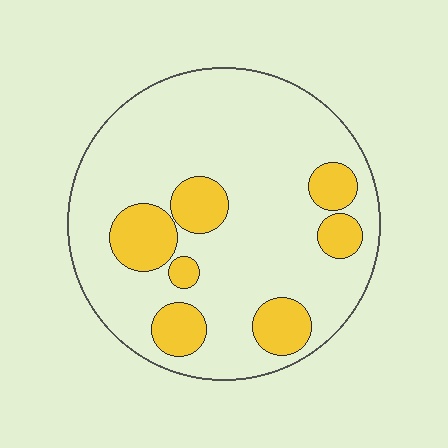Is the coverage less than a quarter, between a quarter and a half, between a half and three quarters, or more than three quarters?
Less than a quarter.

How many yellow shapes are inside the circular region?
7.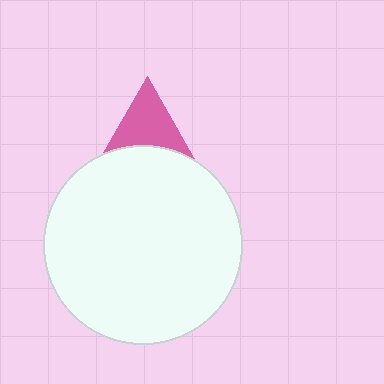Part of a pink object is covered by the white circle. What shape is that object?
It is a triangle.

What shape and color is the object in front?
The object in front is a white circle.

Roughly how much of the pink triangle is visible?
A small part of it is visible (roughly 37%).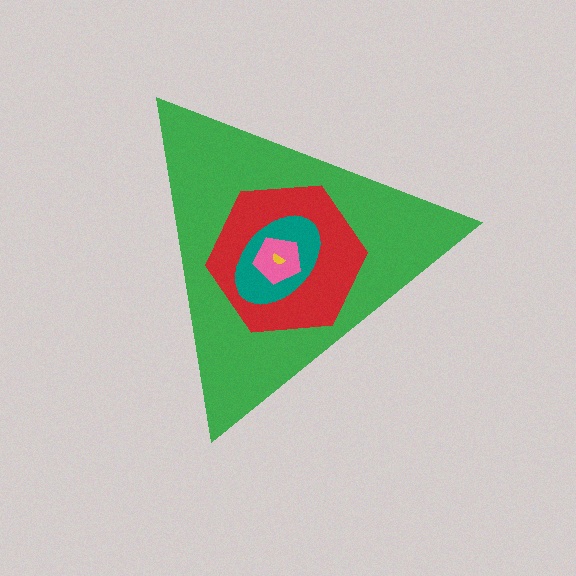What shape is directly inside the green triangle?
The red hexagon.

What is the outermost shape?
The green triangle.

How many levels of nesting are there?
5.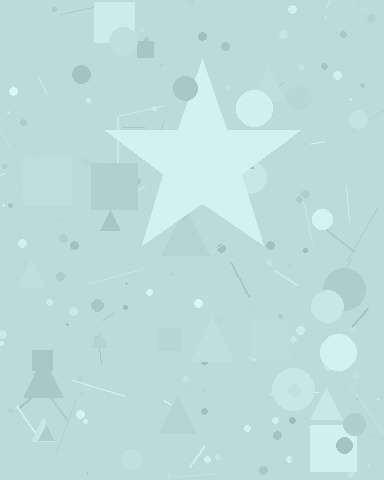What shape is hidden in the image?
A star is hidden in the image.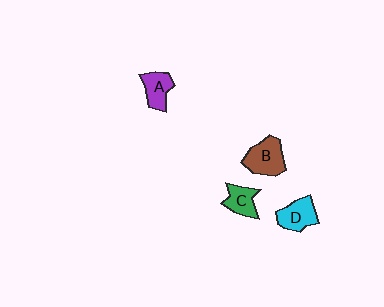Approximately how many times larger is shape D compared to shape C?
Approximately 1.2 times.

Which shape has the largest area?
Shape B (brown).